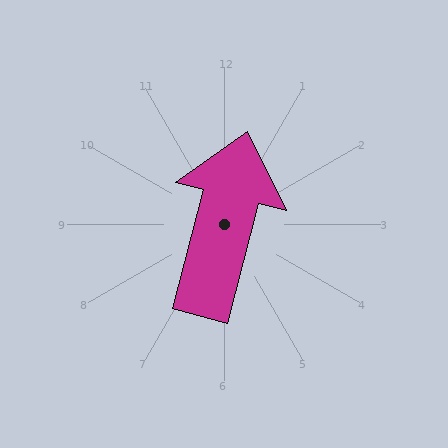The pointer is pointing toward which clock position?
Roughly 12 o'clock.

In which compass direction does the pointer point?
North.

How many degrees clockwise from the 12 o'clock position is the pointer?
Approximately 14 degrees.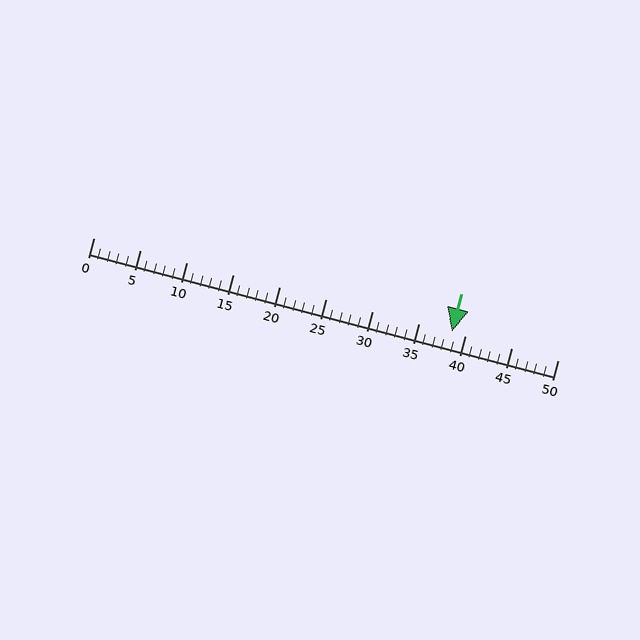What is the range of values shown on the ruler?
The ruler shows values from 0 to 50.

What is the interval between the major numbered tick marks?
The major tick marks are spaced 5 units apart.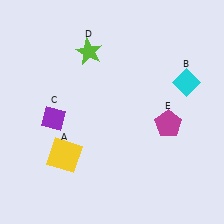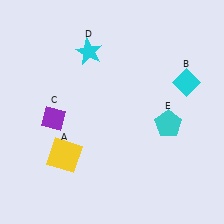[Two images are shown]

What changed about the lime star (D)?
In Image 1, D is lime. In Image 2, it changed to cyan.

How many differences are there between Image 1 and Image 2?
There are 2 differences between the two images.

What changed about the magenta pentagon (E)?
In Image 1, E is magenta. In Image 2, it changed to cyan.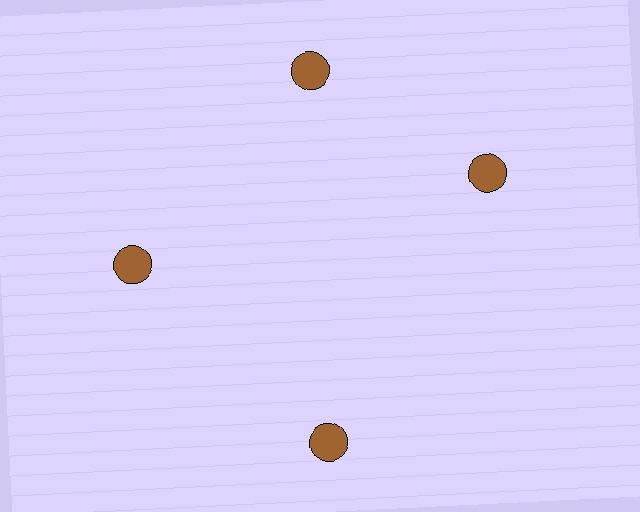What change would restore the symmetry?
The symmetry would be restored by rotating it back into even spacing with its neighbors so that all 4 circles sit at equal angles and equal distance from the center.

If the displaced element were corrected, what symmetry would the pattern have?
It would have 4-fold rotational symmetry — the pattern would map onto itself every 90 degrees.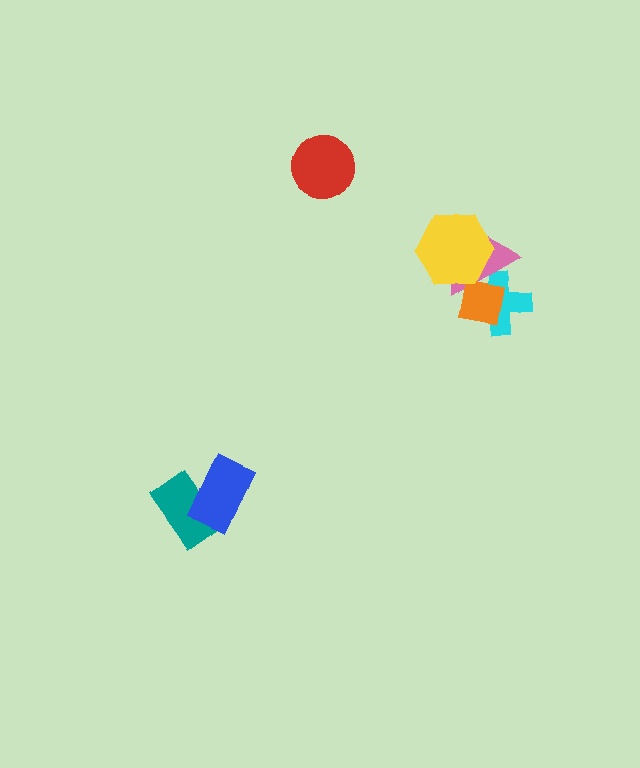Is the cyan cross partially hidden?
Yes, it is partially covered by another shape.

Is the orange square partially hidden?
Yes, it is partially covered by another shape.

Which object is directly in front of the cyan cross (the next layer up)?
The pink triangle is directly in front of the cyan cross.